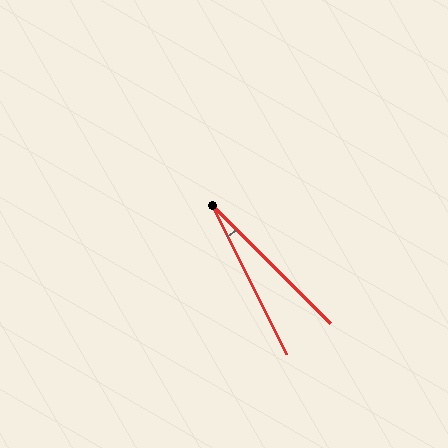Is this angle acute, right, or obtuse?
It is acute.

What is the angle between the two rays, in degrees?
Approximately 19 degrees.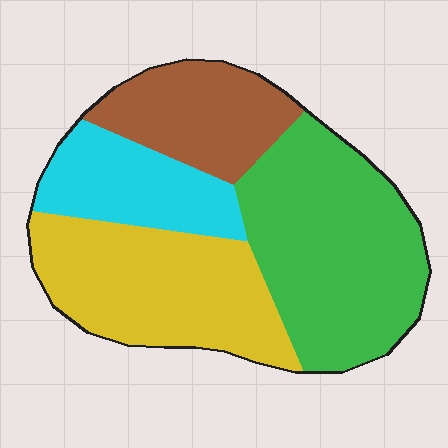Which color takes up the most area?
Green, at roughly 35%.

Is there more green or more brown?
Green.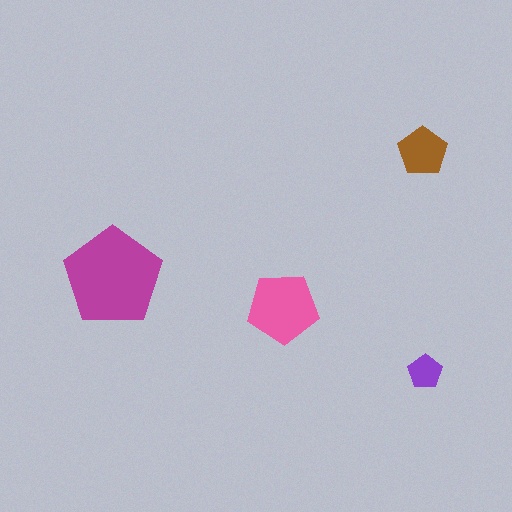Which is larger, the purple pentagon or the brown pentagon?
The brown one.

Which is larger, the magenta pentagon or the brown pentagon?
The magenta one.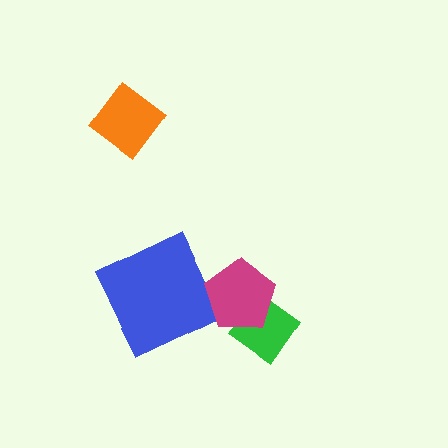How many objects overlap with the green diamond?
1 object overlaps with the green diamond.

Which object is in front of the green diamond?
The magenta pentagon is in front of the green diamond.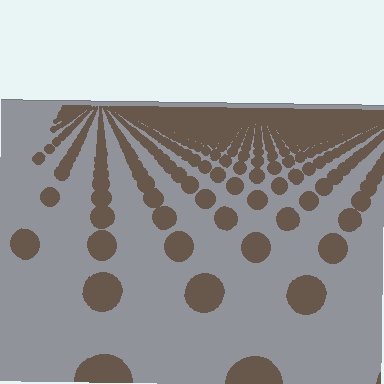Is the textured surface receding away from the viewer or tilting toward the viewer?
The surface is receding away from the viewer. Texture elements get smaller and denser toward the top.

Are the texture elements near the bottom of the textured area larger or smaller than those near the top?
Larger. Near the bottom, elements are closer to the viewer and appear at a bigger on-screen size.